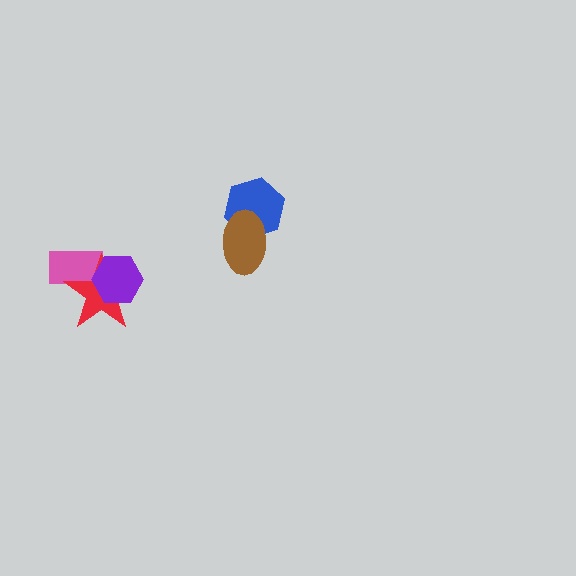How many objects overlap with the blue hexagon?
1 object overlaps with the blue hexagon.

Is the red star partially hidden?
Yes, it is partially covered by another shape.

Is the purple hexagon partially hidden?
No, no other shape covers it.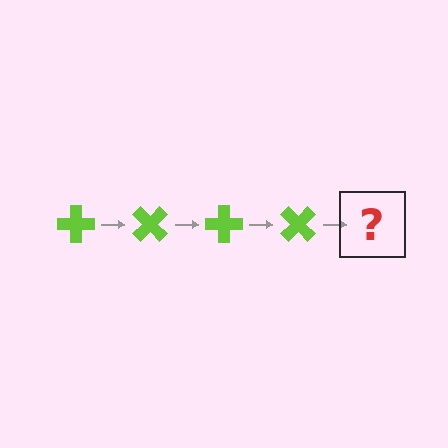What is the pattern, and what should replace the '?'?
The pattern is that the cross rotates 45 degrees each step. The '?' should be a lime cross rotated 180 degrees.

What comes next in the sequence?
The next element should be a lime cross rotated 180 degrees.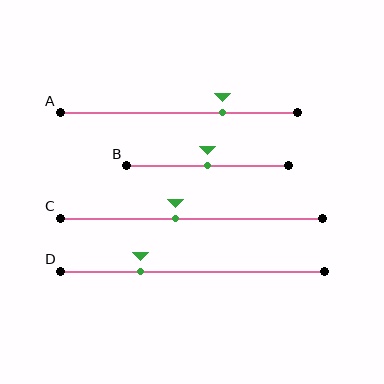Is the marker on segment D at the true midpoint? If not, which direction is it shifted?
No, the marker on segment D is shifted to the left by about 19% of the segment length.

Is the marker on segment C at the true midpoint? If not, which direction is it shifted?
No, the marker on segment C is shifted to the left by about 6% of the segment length.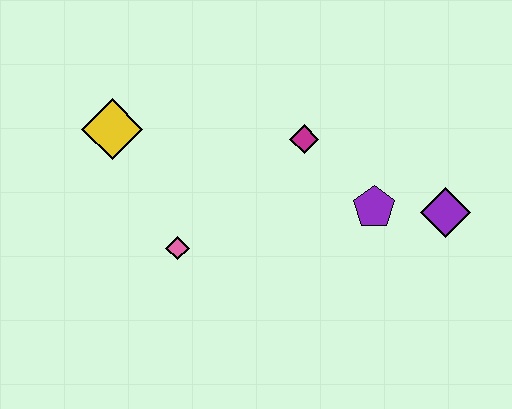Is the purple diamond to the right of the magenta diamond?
Yes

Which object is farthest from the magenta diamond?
The yellow diamond is farthest from the magenta diamond.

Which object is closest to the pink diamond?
The yellow diamond is closest to the pink diamond.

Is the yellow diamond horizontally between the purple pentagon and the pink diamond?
No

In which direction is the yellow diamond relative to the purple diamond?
The yellow diamond is to the left of the purple diamond.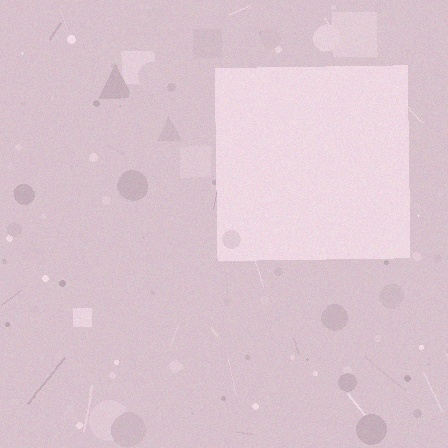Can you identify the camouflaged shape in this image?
The camouflaged shape is a square.